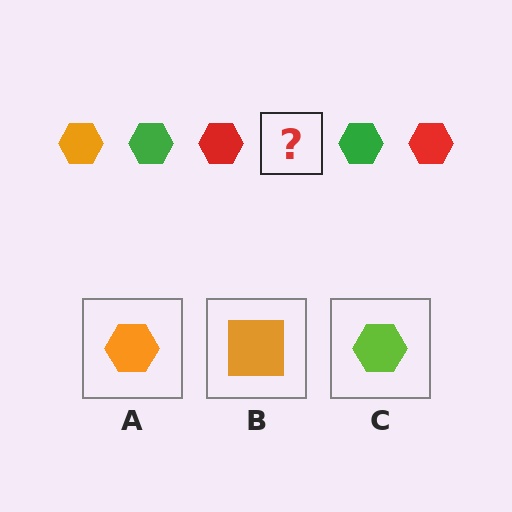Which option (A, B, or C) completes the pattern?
A.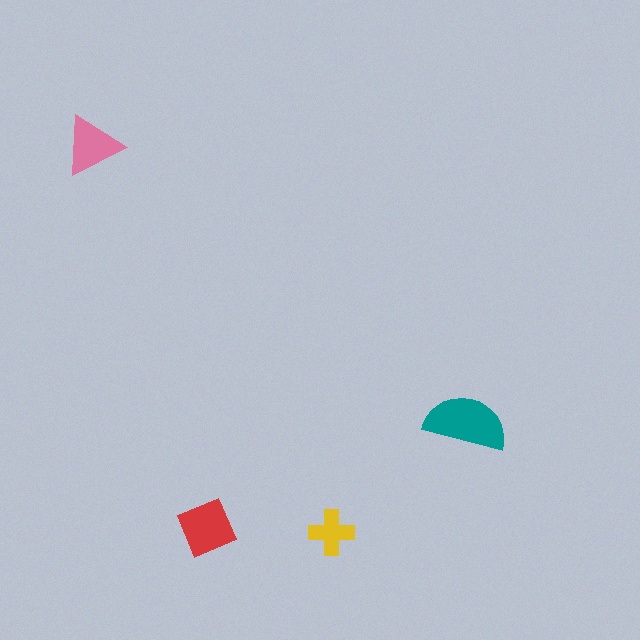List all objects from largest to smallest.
The teal semicircle, the red diamond, the pink triangle, the yellow cross.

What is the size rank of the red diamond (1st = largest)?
2nd.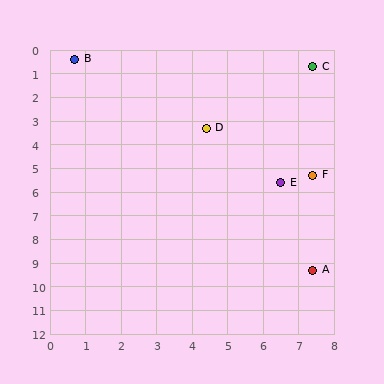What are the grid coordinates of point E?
Point E is at approximately (6.5, 5.6).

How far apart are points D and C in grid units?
Points D and C are about 4.0 grid units apart.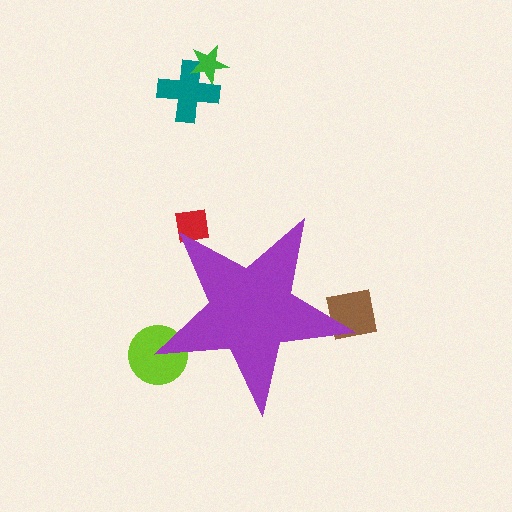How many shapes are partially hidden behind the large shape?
3 shapes are partially hidden.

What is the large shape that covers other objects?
A purple star.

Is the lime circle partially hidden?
Yes, the lime circle is partially hidden behind the purple star.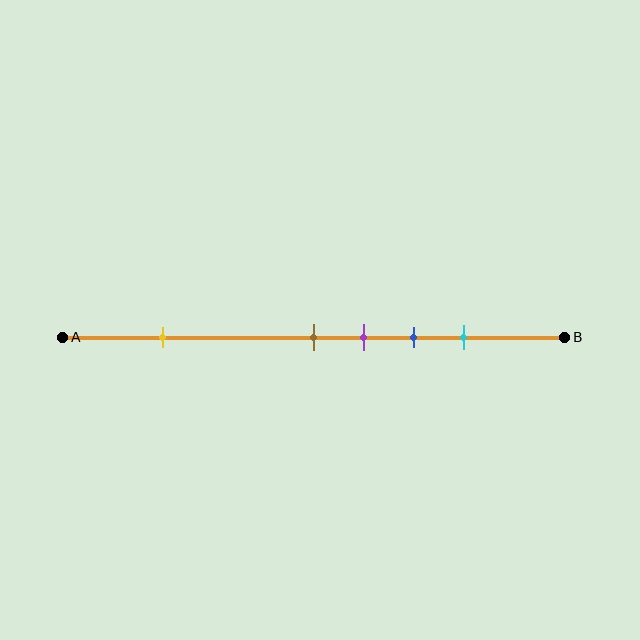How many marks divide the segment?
There are 5 marks dividing the segment.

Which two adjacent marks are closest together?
The brown and purple marks are the closest adjacent pair.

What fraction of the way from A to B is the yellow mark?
The yellow mark is approximately 20% (0.2) of the way from A to B.